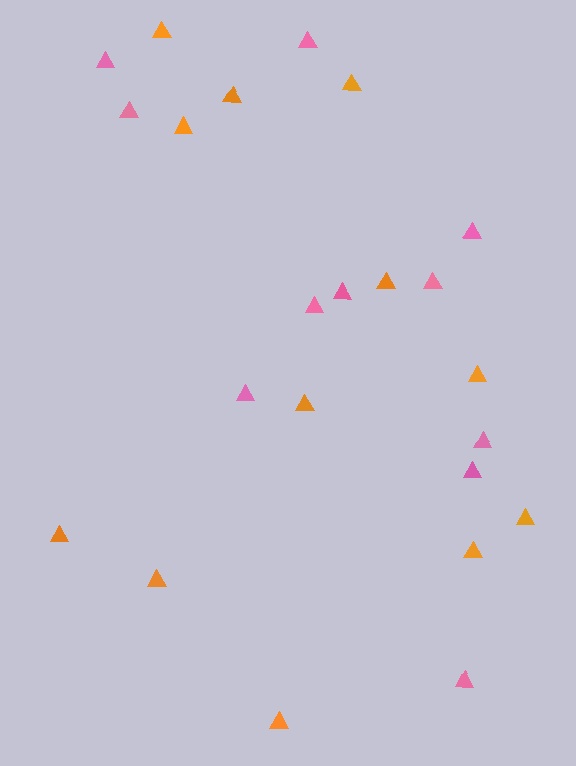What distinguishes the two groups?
There are 2 groups: one group of pink triangles (11) and one group of orange triangles (12).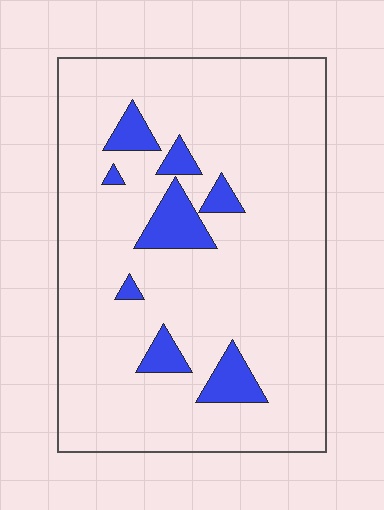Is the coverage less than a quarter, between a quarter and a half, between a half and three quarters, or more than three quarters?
Less than a quarter.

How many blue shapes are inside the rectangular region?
8.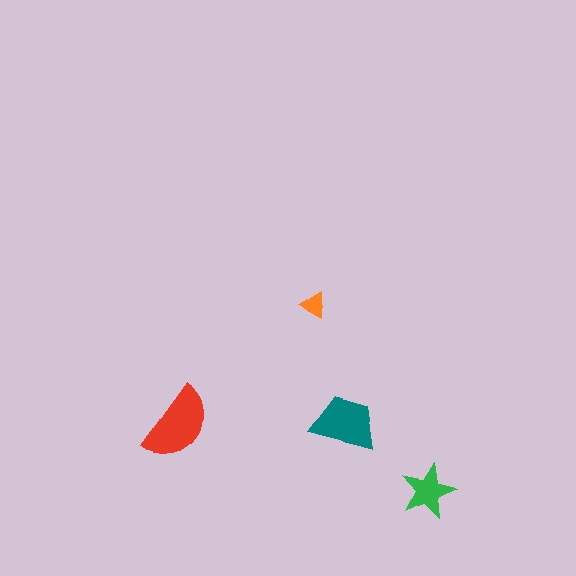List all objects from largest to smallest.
The red semicircle, the teal trapezoid, the green star, the orange triangle.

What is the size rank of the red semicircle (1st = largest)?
1st.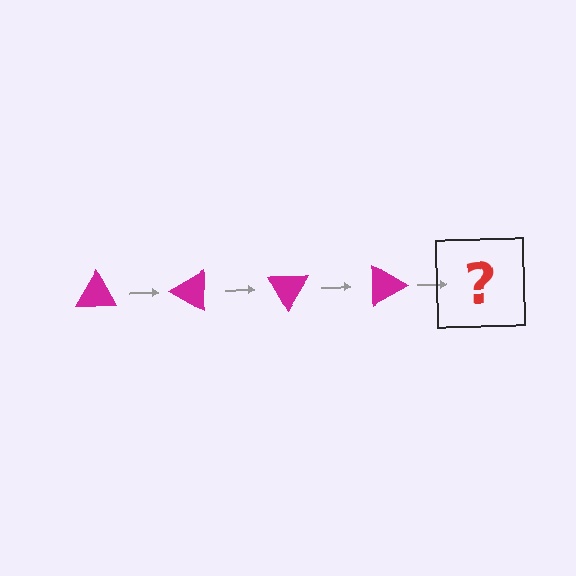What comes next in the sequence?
The next element should be a magenta triangle rotated 120 degrees.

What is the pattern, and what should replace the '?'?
The pattern is that the triangle rotates 30 degrees each step. The '?' should be a magenta triangle rotated 120 degrees.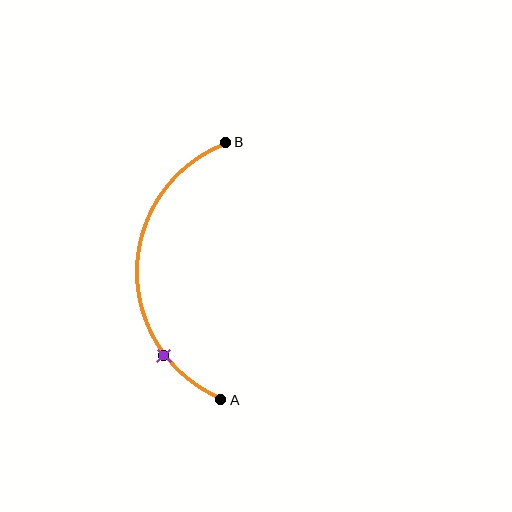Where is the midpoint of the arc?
The arc midpoint is the point on the curve farthest from the straight line joining A and B. It sits to the left of that line.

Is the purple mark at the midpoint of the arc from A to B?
No. The purple mark lies on the arc but is closer to endpoint A. The arc midpoint would be at the point on the curve equidistant along the arc from both A and B.